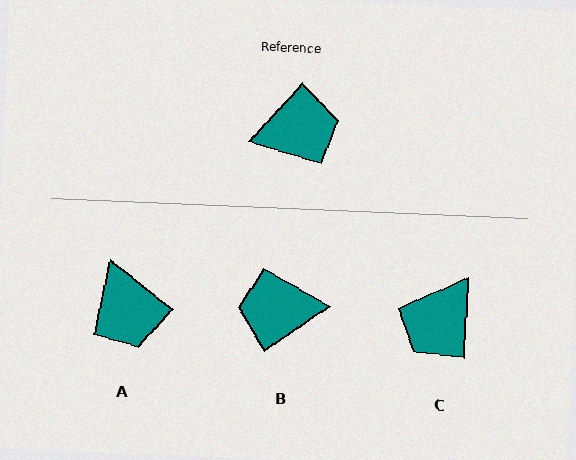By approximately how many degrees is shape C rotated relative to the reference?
Approximately 140 degrees clockwise.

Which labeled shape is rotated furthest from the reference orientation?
B, about 167 degrees away.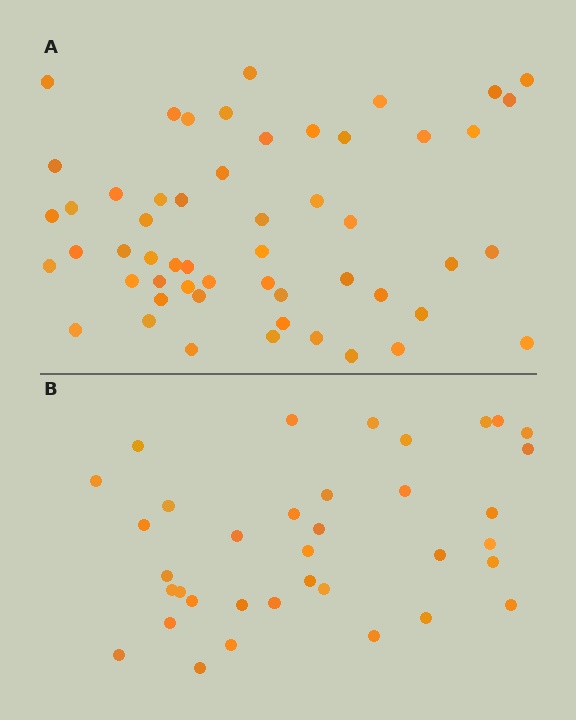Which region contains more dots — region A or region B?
Region A (the top region) has more dots.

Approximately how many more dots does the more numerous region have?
Region A has approximately 20 more dots than region B.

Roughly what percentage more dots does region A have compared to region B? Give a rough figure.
About 50% more.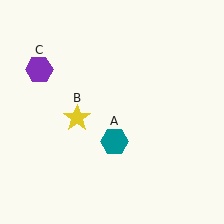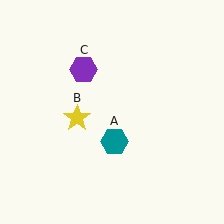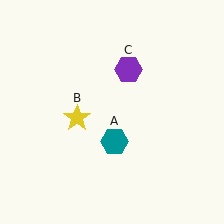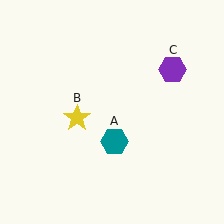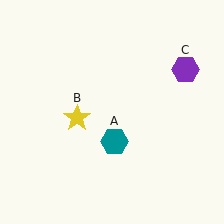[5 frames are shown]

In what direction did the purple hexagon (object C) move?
The purple hexagon (object C) moved right.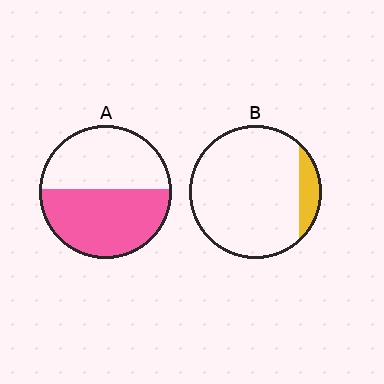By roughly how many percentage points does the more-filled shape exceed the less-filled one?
By roughly 40 percentage points (A over B).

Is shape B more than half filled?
No.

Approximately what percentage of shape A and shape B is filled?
A is approximately 55% and B is approximately 10%.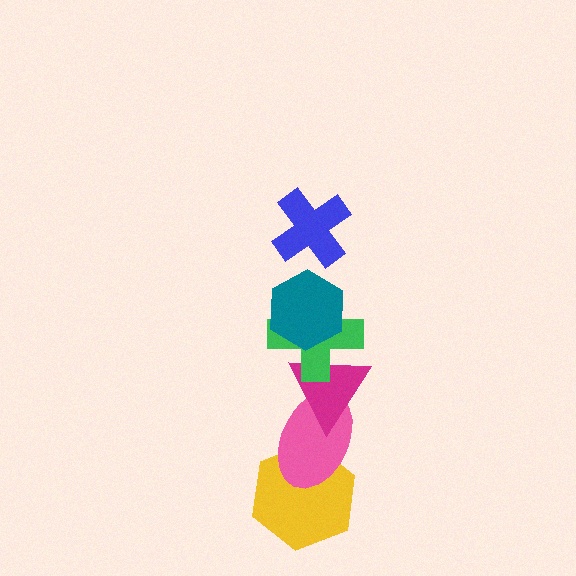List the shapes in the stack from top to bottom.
From top to bottom: the blue cross, the teal hexagon, the green cross, the magenta triangle, the pink ellipse, the yellow hexagon.